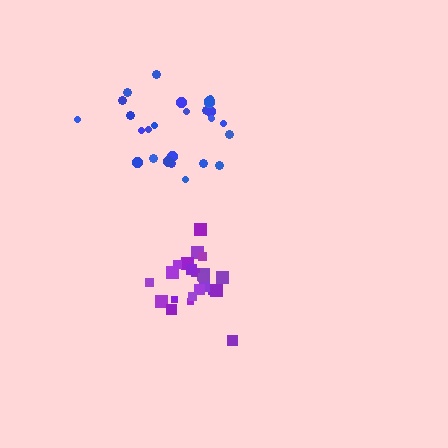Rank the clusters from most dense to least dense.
purple, blue.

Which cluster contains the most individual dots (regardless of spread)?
Blue (26).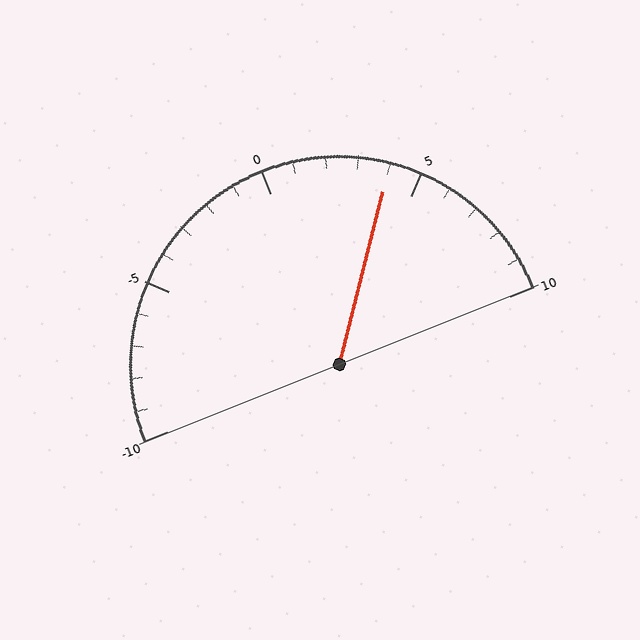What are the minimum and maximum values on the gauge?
The gauge ranges from -10 to 10.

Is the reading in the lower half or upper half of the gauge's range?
The reading is in the upper half of the range (-10 to 10).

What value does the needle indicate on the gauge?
The needle indicates approximately 4.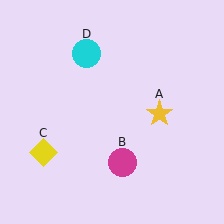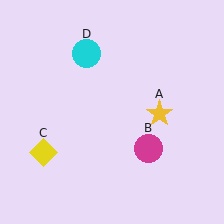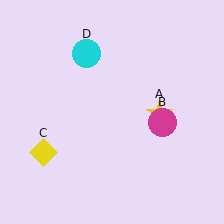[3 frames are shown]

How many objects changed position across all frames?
1 object changed position: magenta circle (object B).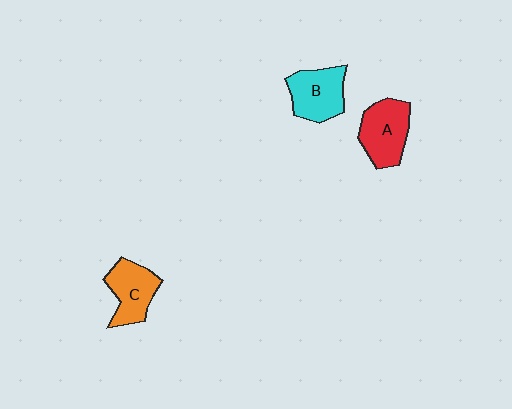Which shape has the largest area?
Shape A (red).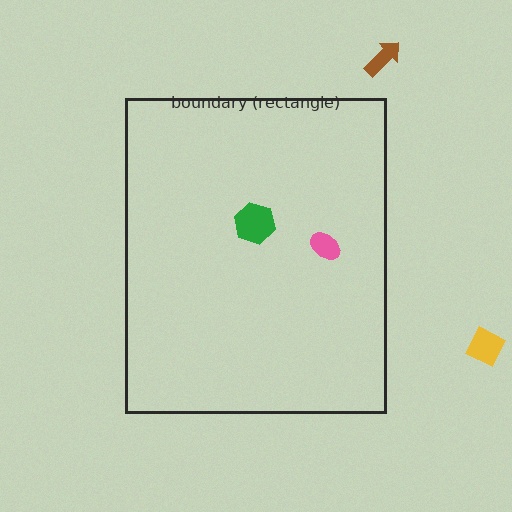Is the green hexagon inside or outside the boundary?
Inside.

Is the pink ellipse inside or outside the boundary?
Inside.